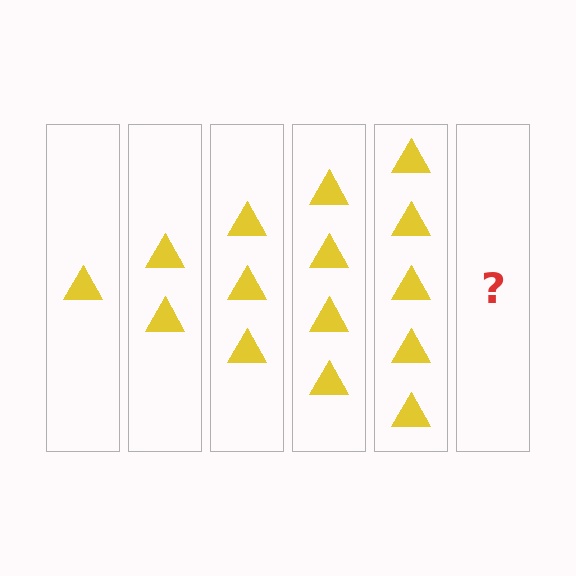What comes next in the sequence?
The next element should be 6 triangles.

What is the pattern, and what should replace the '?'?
The pattern is that each step adds one more triangle. The '?' should be 6 triangles.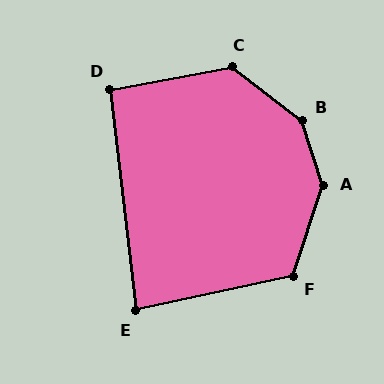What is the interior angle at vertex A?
Approximately 144 degrees (obtuse).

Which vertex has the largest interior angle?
B, at approximately 145 degrees.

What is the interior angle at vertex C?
Approximately 132 degrees (obtuse).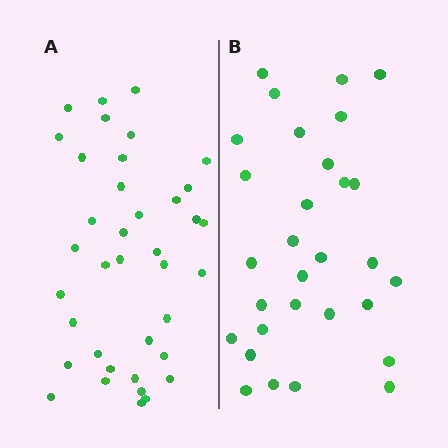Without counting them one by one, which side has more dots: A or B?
Region A (the left region) has more dots.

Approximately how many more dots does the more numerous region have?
Region A has roughly 8 or so more dots than region B.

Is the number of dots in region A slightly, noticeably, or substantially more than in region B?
Region A has noticeably more, but not dramatically so. The ratio is roughly 1.3 to 1.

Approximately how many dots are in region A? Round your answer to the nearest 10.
About 40 dots. (The exact count is 38, which rounds to 40.)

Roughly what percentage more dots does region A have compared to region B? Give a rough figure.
About 25% more.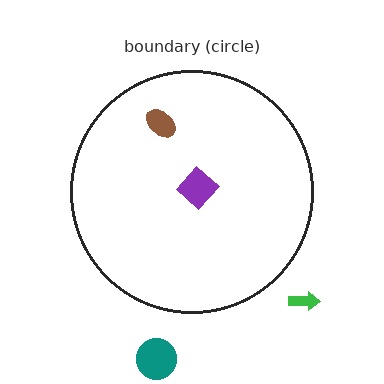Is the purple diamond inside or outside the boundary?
Inside.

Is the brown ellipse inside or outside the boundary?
Inside.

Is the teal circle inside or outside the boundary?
Outside.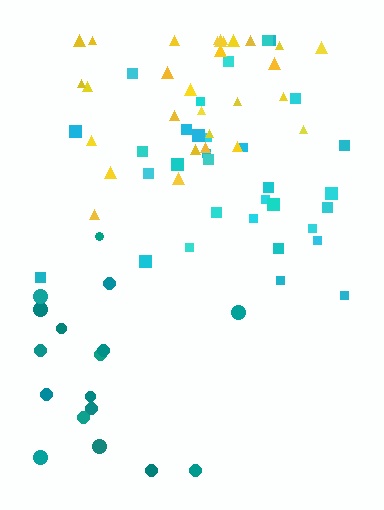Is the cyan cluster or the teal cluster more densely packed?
Cyan.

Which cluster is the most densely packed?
Yellow.